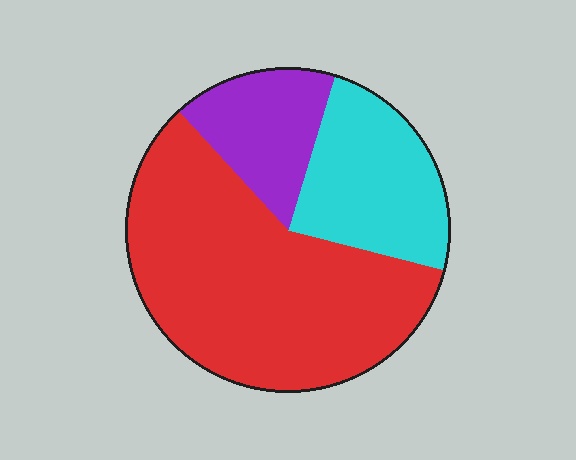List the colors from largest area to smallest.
From largest to smallest: red, cyan, purple.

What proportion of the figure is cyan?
Cyan takes up less than a quarter of the figure.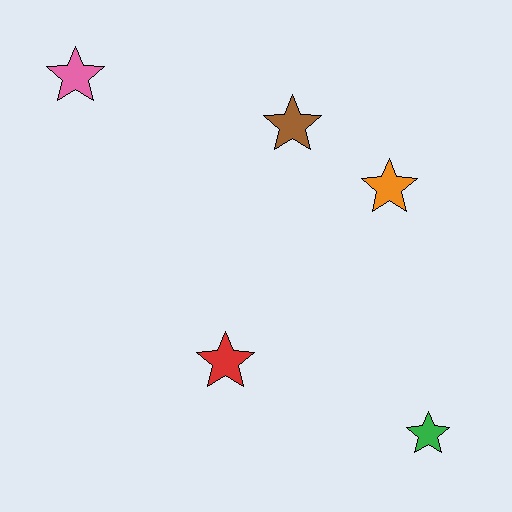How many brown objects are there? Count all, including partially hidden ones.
There is 1 brown object.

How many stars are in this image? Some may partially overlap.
There are 5 stars.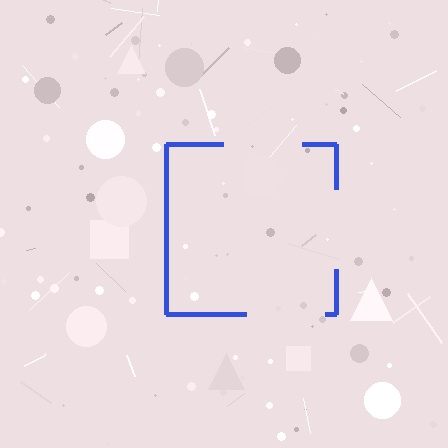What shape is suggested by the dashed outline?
The dashed outline suggests a square.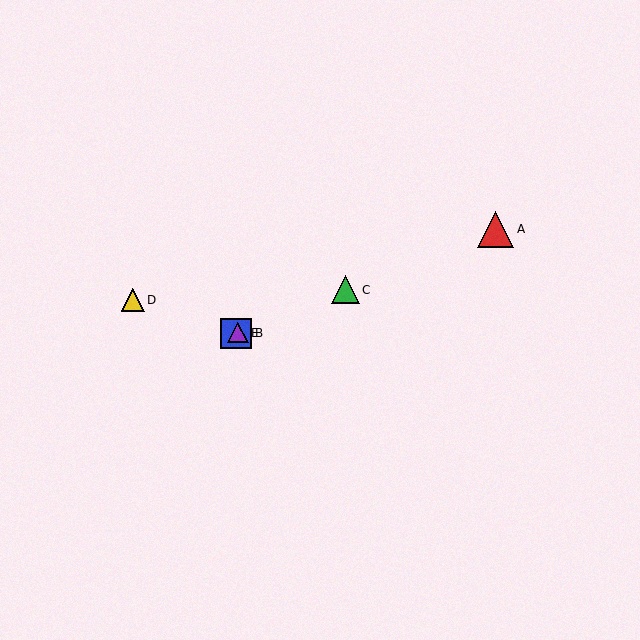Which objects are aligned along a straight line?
Objects A, B, C, E are aligned along a straight line.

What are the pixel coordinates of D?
Object D is at (133, 300).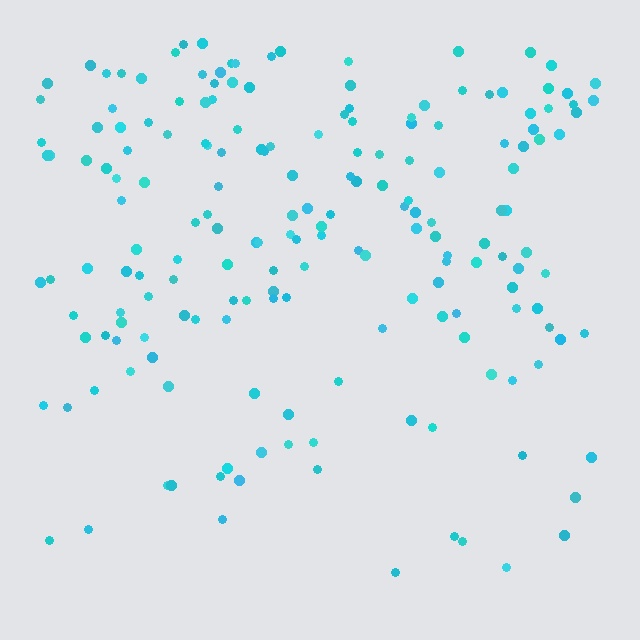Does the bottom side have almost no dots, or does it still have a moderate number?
Still a moderate number, just noticeably fewer than the top.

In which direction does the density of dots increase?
From bottom to top, with the top side densest.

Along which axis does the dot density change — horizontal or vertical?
Vertical.